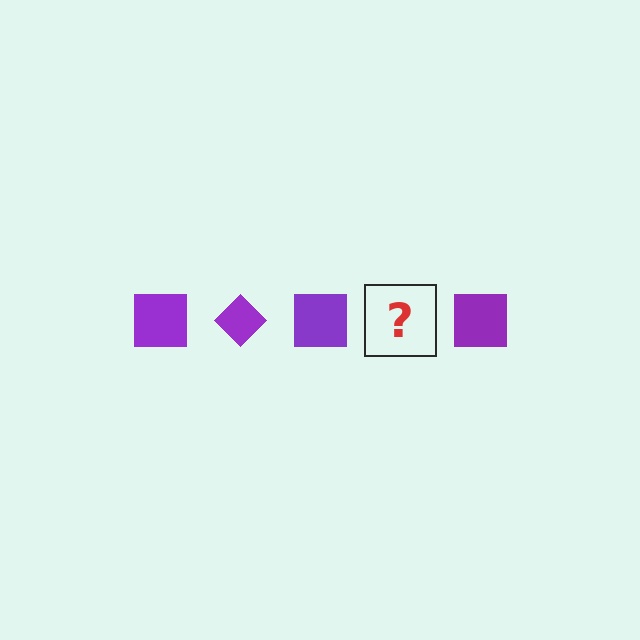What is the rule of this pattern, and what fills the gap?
The rule is that the pattern cycles through square, diamond shapes in purple. The gap should be filled with a purple diamond.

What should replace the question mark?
The question mark should be replaced with a purple diamond.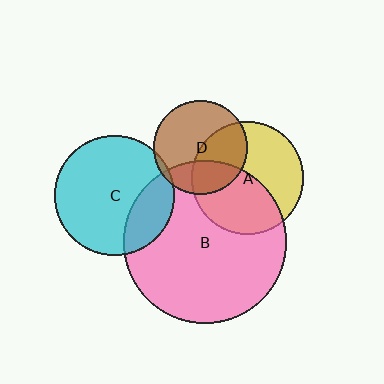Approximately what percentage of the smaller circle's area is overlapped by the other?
Approximately 40%.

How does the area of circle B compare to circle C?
Approximately 1.9 times.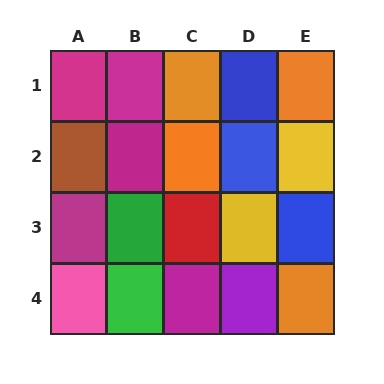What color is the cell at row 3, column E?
Blue.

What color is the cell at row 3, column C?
Red.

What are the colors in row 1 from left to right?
Magenta, magenta, orange, blue, orange.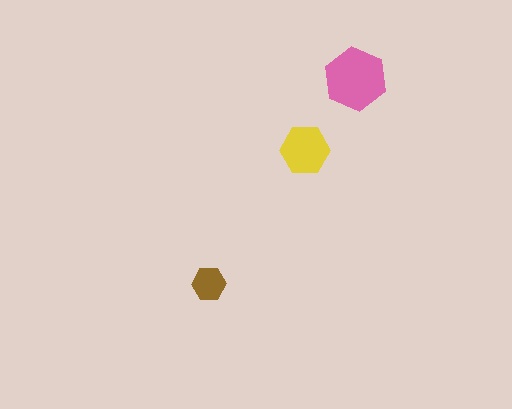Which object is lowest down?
The brown hexagon is bottommost.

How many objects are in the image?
There are 3 objects in the image.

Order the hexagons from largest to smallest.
the pink one, the yellow one, the brown one.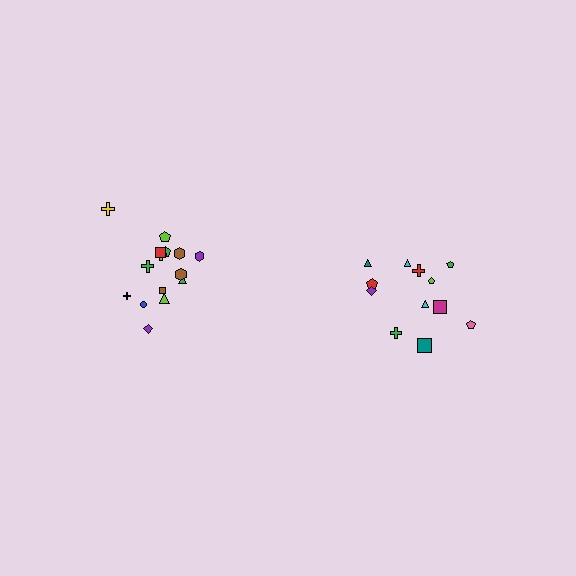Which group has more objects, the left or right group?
The left group.